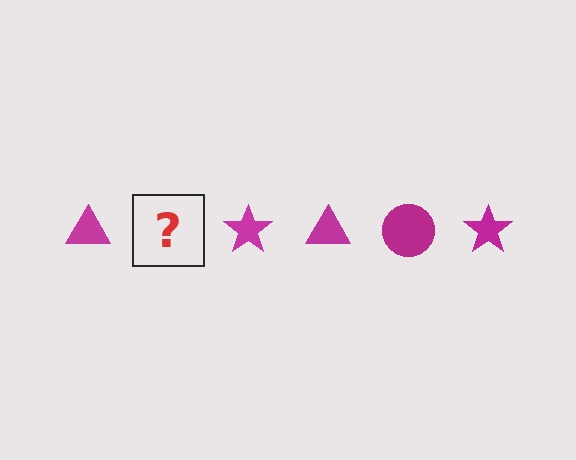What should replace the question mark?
The question mark should be replaced with a magenta circle.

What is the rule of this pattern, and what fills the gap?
The rule is that the pattern cycles through triangle, circle, star shapes in magenta. The gap should be filled with a magenta circle.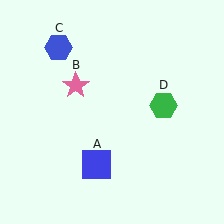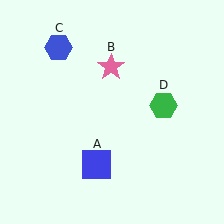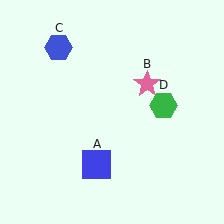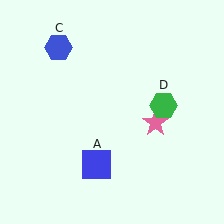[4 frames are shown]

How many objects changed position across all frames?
1 object changed position: pink star (object B).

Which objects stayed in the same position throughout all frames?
Blue square (object A) and blue hexagon (object C) and green hexagon (object D) remained stationary.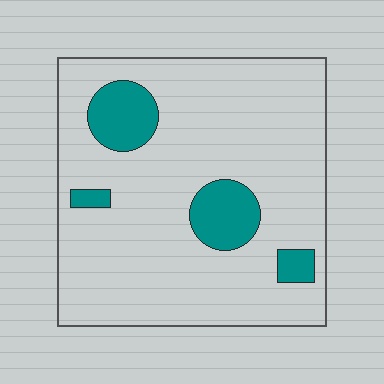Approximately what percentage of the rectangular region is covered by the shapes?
Approximately 15%.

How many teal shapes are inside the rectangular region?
4.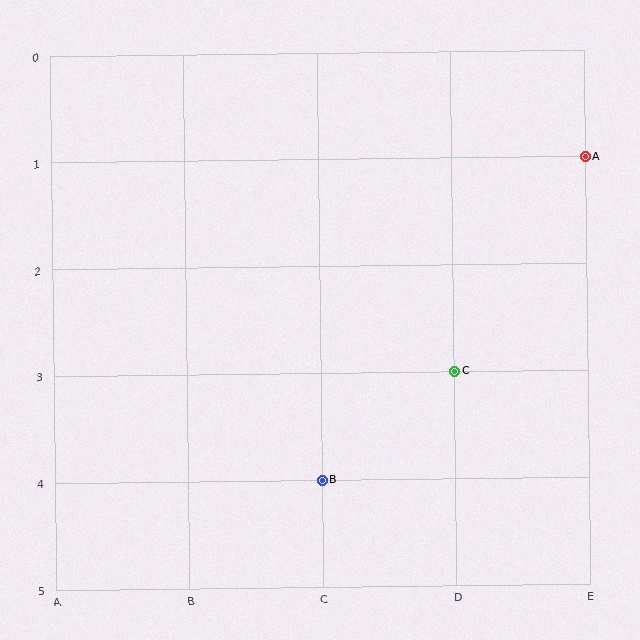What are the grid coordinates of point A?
Point A is at grid coordinates (E, 1).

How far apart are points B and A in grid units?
Points B and A are 2 columns and 3 rows apart (about 3.6 grid units diagonally).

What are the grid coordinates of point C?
Point C is at grid coordinates (D, 3).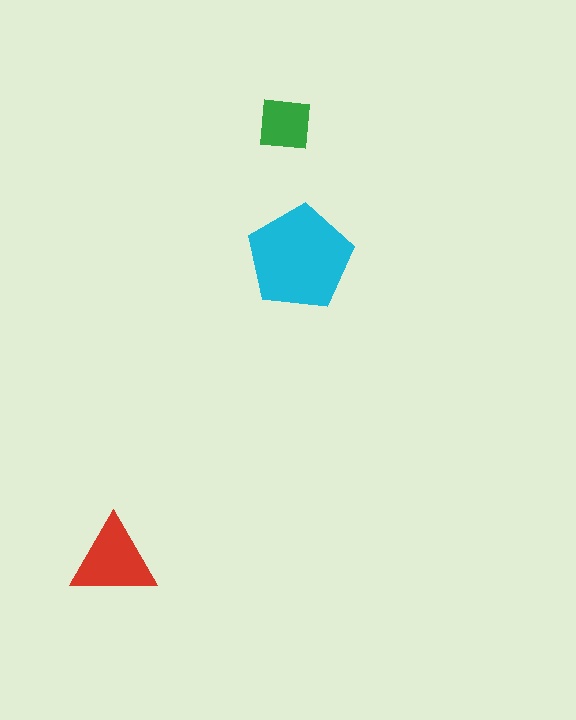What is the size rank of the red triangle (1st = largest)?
2nd.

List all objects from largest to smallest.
The cyan pentagon, the red triangle, the green square.